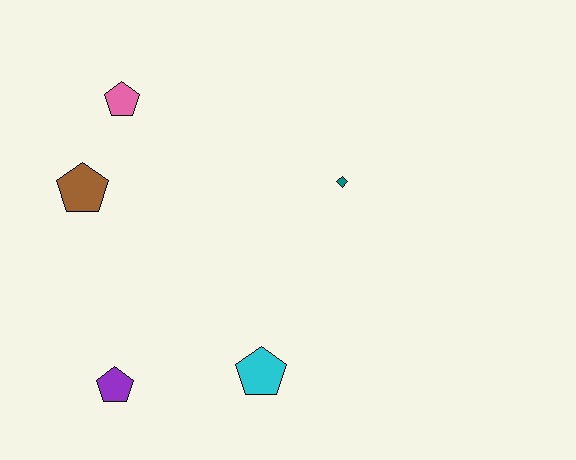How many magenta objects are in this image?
There are no magenta objects.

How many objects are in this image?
There are 5 objects.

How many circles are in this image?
There are no circles.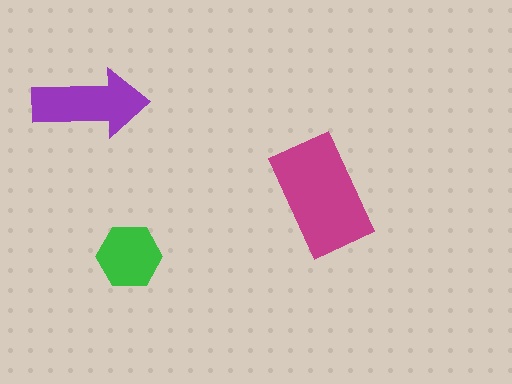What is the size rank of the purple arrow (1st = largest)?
2nd.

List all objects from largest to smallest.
The magenta rectangle, the purple arrow, the green hexagon.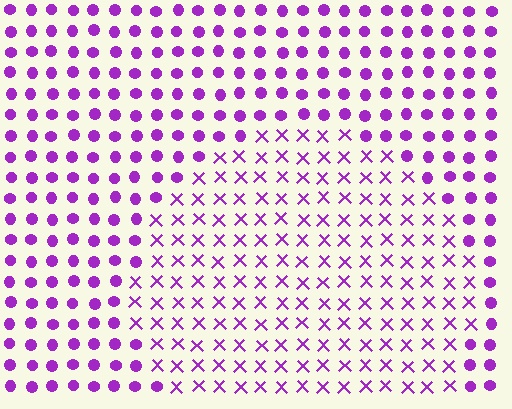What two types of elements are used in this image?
The image uses X marks inside the circle region and circles outside it.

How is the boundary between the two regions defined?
The boundary is defined by a change in element shape: X marks inside vs. circles outside. All elements share the same color and spacing.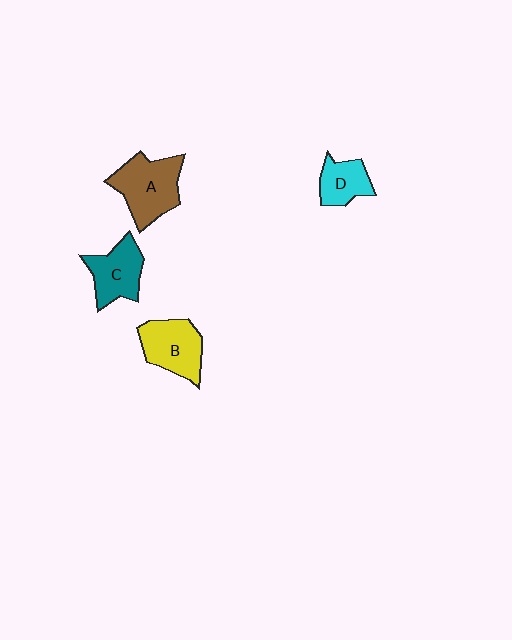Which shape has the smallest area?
Shape D (cyan).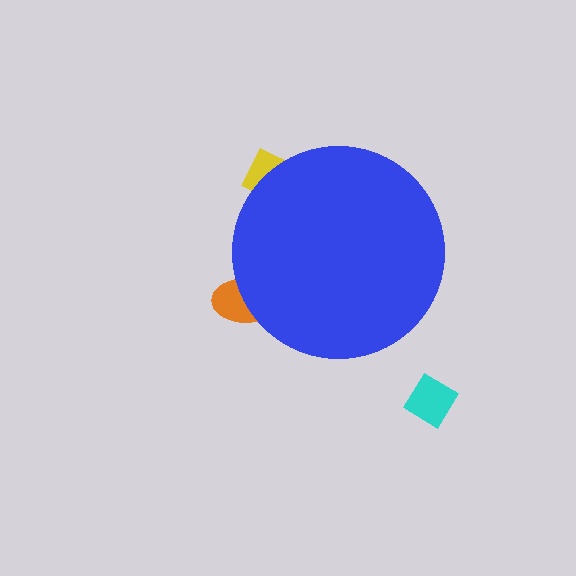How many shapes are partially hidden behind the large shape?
2 shapes are partially hidden.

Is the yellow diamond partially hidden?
Yes, the yellow diamond is partially hidden behind the blue circle.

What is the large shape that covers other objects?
A blue circle.